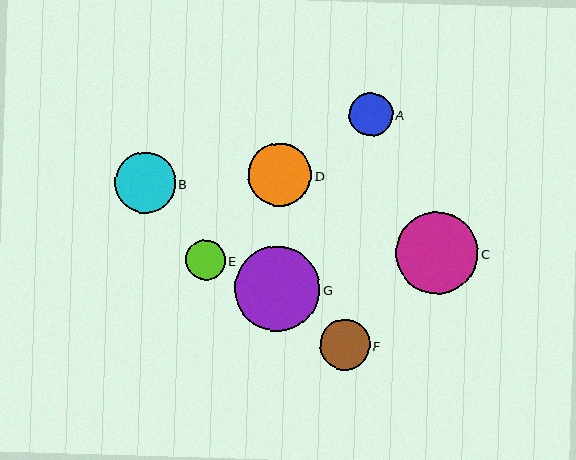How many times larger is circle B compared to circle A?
Circle B is approximately 1.4 times the size of circle A.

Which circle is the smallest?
Circle E is the smallest with a size of approximately 40 pixels.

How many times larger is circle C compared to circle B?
Circle C is approximately 1.4 times the size of circle B.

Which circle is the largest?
Circle G is the largest with a size of approximately 85 pixels.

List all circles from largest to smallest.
From largest to smallest: G, C, D, B, F, A, E.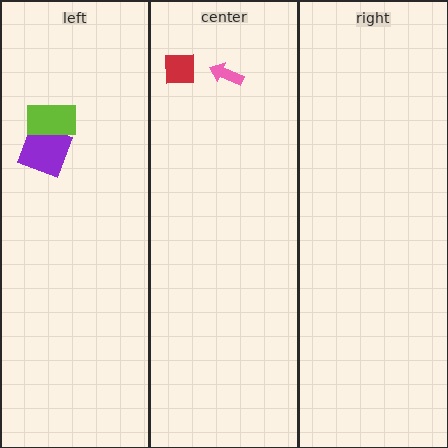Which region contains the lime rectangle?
The left region.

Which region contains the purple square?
The left region.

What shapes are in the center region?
The pink arrow, the red square.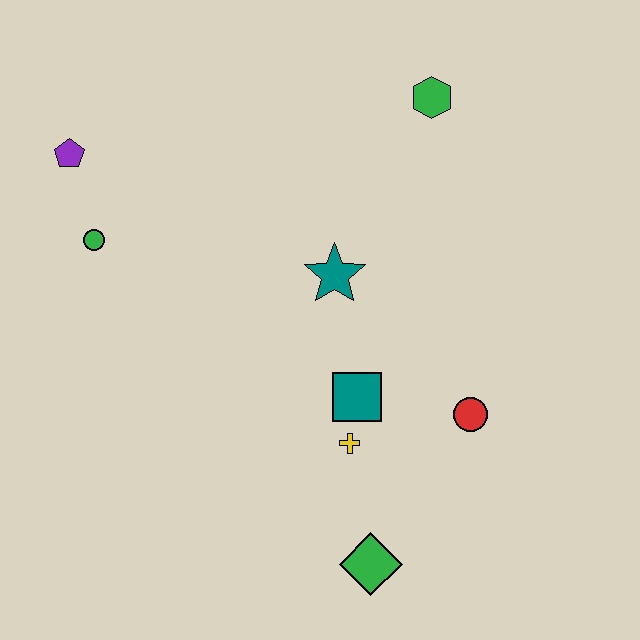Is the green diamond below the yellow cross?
Yes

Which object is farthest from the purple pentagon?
The green diamond is farthest from the purple pentagon.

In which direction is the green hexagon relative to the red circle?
The green hexagon is above the red circle.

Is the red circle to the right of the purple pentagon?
Yes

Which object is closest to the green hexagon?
The teal star is closest to the green hexagon.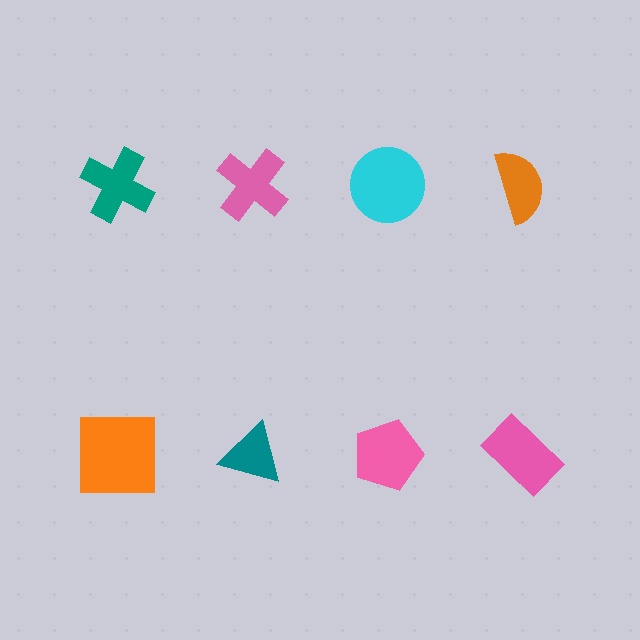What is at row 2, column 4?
A pink rectangle.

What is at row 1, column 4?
An orange semicircle.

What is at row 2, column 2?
A teal triangle.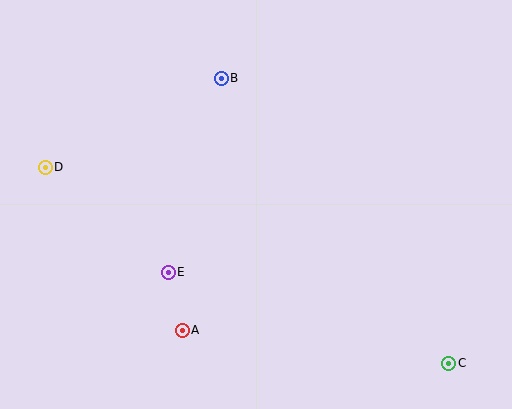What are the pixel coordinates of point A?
Point A is at (182, 330).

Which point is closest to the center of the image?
Point E at (168, 272) is closest to the center.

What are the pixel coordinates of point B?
Point B is at (221, 78).